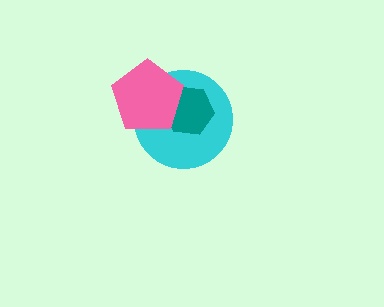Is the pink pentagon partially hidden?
No, no other shape covers it.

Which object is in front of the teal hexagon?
The pink pentagon is in front of the teal hexagon.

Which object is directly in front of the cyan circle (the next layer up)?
The teal hexagon is directly in front of the cyan circle.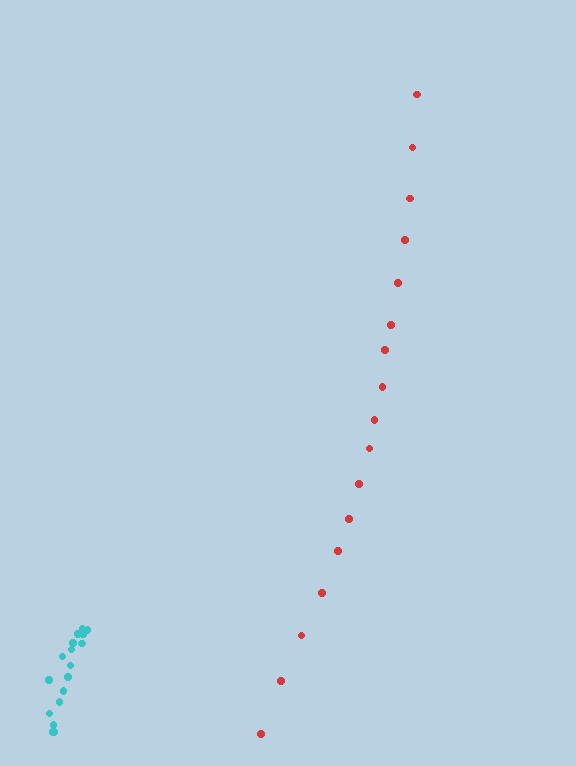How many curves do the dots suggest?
There are 2 distinct paths.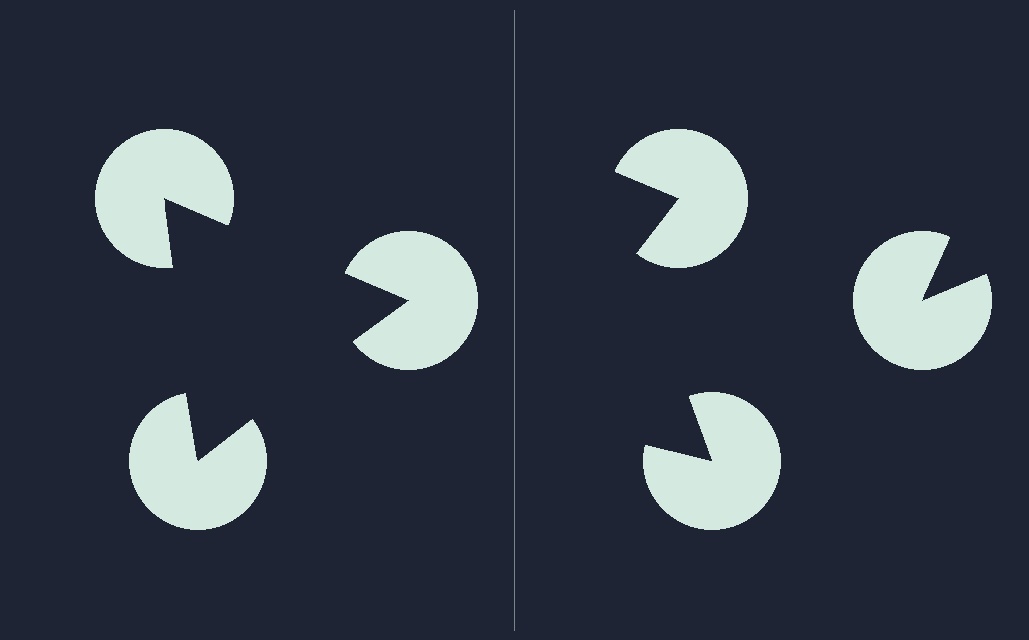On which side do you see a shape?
An illusory triangle appears on the left side. On the right side the wedge cuts are rotated, so no coherent shape forms.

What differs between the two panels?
The pac-man discs are positioned identically on both sides; only the wedge orientations differ. On the left they align to a triangle; on the right they are misaligned.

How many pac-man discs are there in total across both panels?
6 — 3 on each side.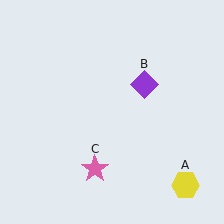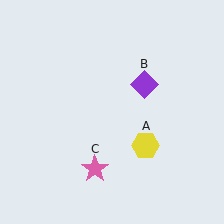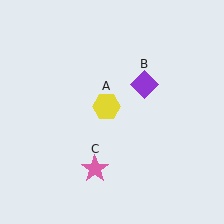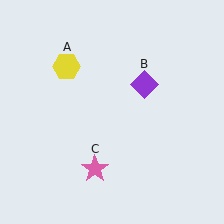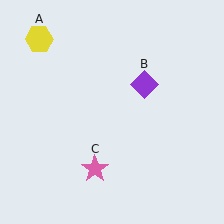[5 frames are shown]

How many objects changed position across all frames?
1 object changed position: yellow hexagon (object A).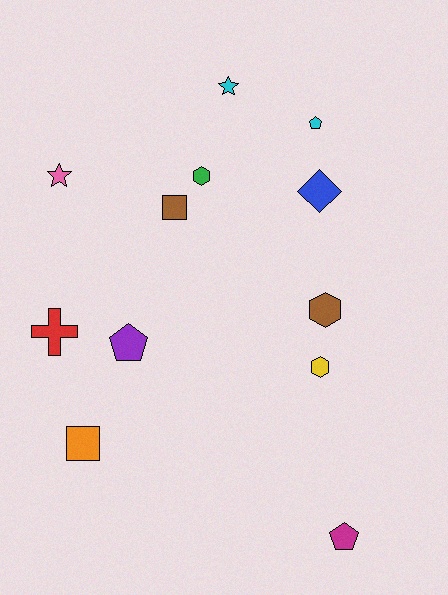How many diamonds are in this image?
There is 1 diamond.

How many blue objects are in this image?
There is 1 blue object.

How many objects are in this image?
There are 12 objects.